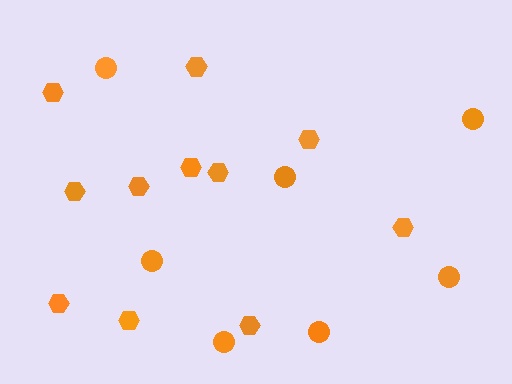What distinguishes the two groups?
There are 2 groups: one group of circles (7) and one group of hexagons (11).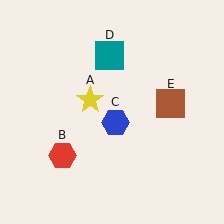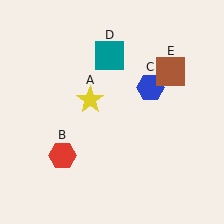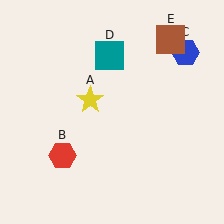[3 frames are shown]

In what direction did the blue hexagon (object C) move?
The blue hexagon (object C) moved up and to the right.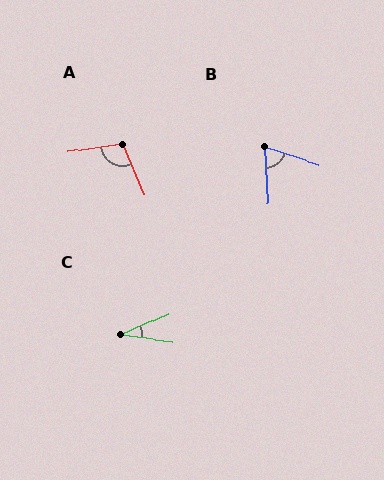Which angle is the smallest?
C, at approximately 30 degrees.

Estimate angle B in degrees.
Approximately 68 degrees.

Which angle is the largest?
A, at approximately 105 degrees.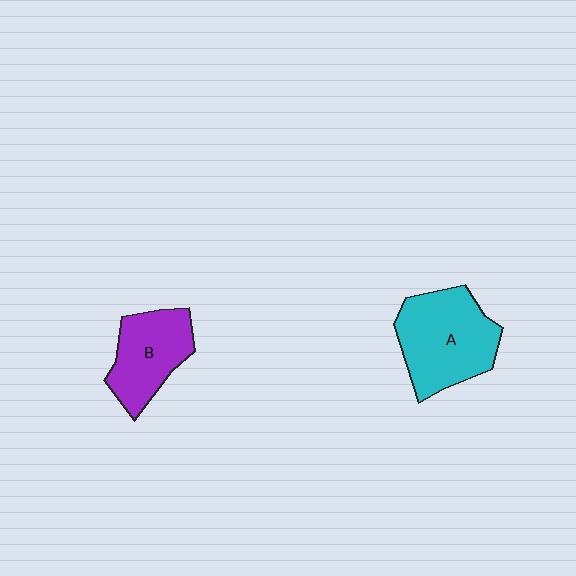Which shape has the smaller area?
Shape B (purple).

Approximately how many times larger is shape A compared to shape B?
Approximately 1.4 times.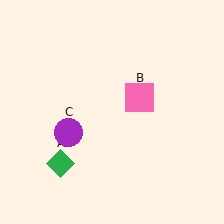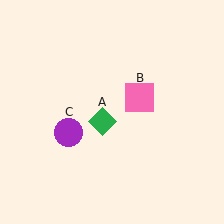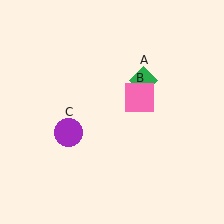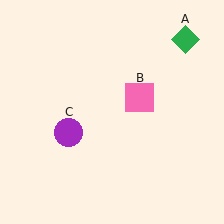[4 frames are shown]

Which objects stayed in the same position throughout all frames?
Pink square (object B) and purple circle (object C) remained stationary.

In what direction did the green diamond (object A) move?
The green diamond (object A) moved up and to the right.